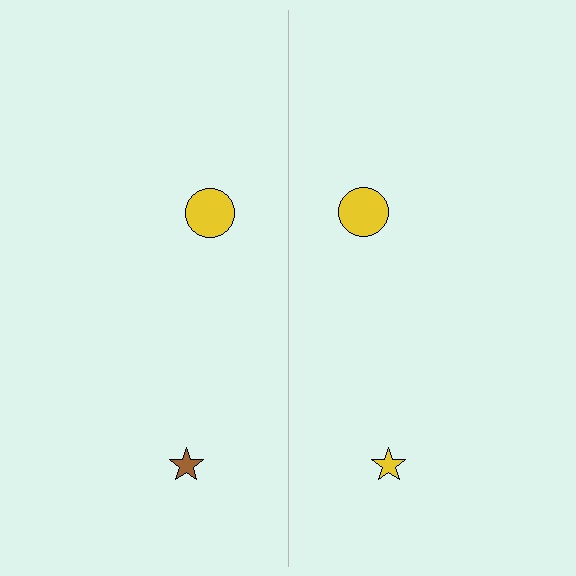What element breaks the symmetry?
The yellow star on the right side breaks the symmetry — its mirror counterpart is brown.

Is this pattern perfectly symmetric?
No, the pattern is not perfectly symmetric. The yellow star on the right side breaks the symmetry — its mirror counterpart is brown.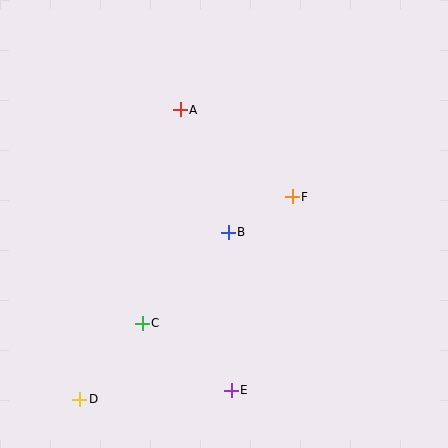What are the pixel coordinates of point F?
Point F is at (292, 197).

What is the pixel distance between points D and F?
The distance between D and F is 294 pixels.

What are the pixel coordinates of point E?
Point E is at (231, 390).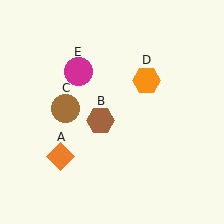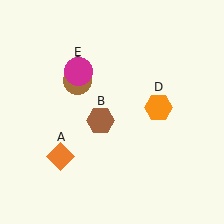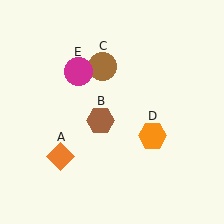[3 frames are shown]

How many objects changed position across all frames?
2 objects changed position: brown circle (object C), orange hexagon (object D).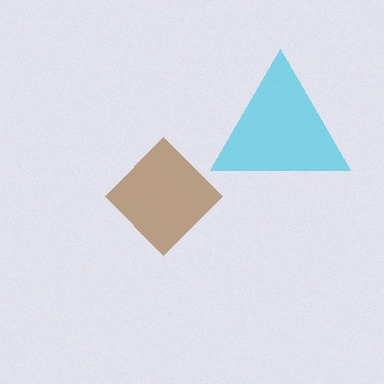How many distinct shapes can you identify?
There are 2 distinct shapes: a cyan triangle, a brown diamond.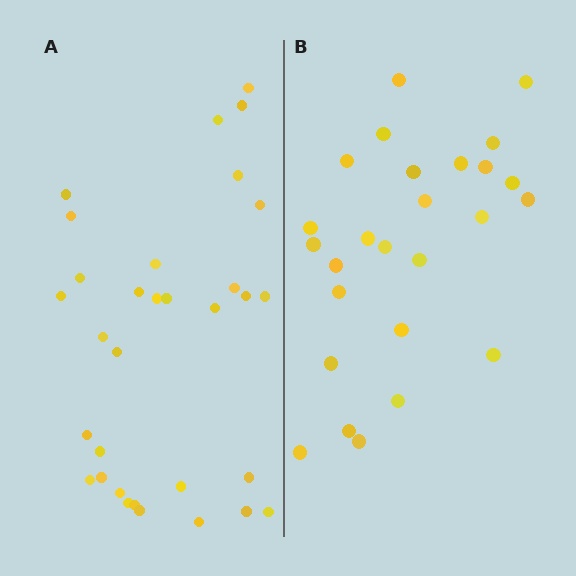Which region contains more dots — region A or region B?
Region A (the left region) has more dots.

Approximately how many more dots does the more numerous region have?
Region A has about 6 more dots than region B.